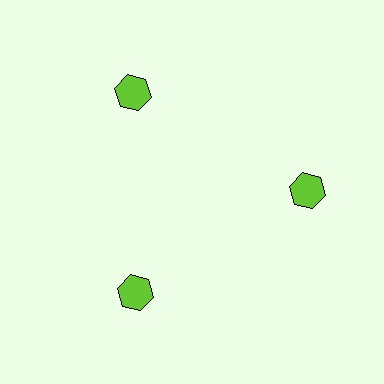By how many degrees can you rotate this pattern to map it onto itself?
The pattern maps onto itself every 120 degrees of rotation.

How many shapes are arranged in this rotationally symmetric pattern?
There are 3 shapes, arranged in 3 groups of 1.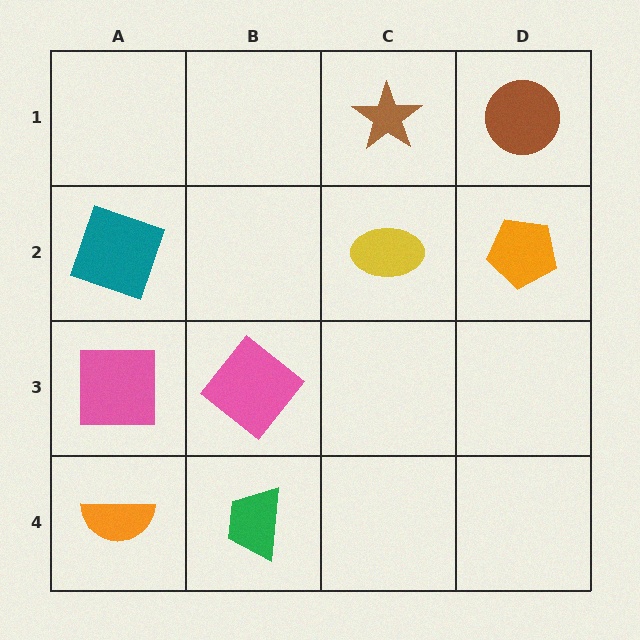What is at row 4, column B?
A green trapezoid.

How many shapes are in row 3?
2 shapes.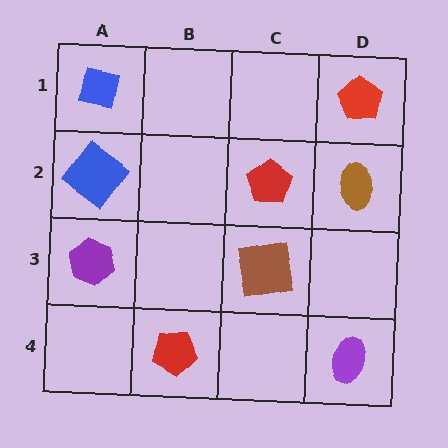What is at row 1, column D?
A red pentagon.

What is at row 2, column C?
A red pentagon.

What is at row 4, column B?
A red pentagon.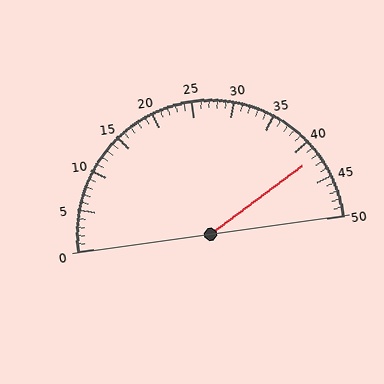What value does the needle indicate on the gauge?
The needle indicates approximately 42.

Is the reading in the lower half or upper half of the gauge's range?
The reading is in the upper half of the range (0 to 50).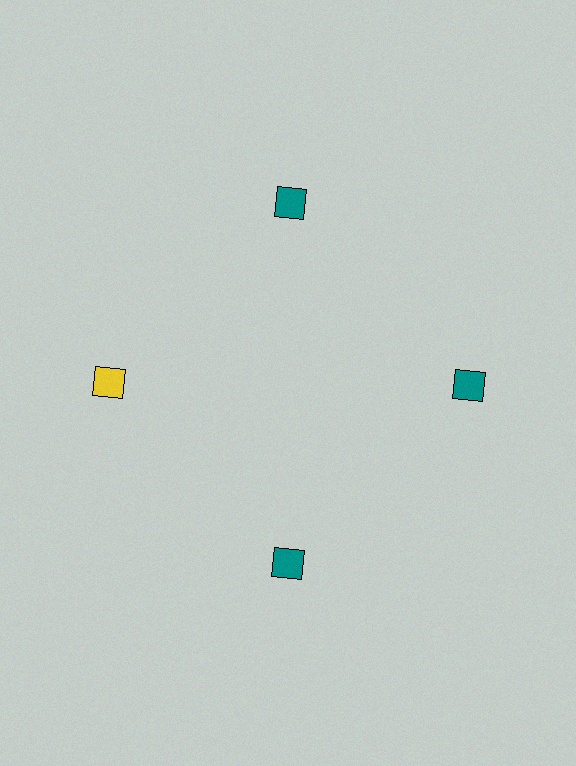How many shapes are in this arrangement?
There are 4 shapes arranged in a ring pattern.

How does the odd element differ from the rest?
It has a different color: yellow instead of teal.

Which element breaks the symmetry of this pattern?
The yellow diamond at roughly the 9 o'clock position breaks the symmetry. All other shapes are teal diamonds.